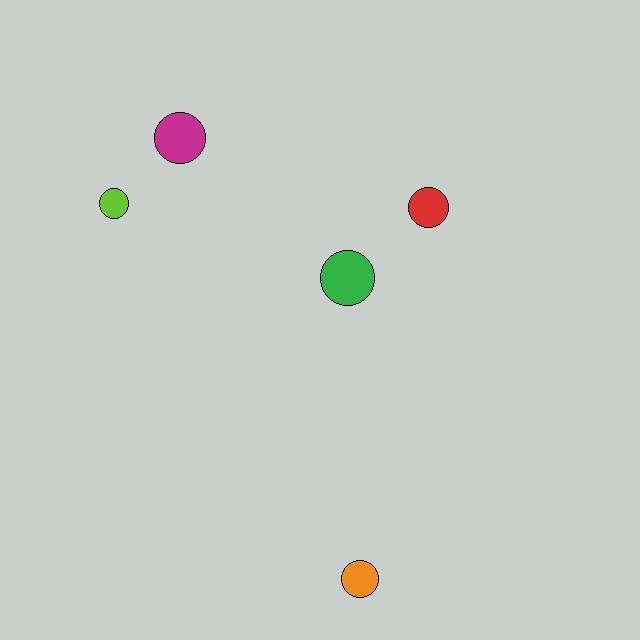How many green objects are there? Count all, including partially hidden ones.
There is 1 green object.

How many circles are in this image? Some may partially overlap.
There are 5 circles.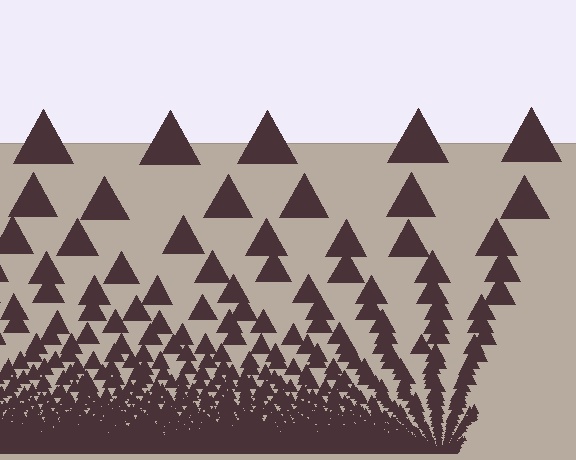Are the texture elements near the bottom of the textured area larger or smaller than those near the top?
Smaller. The gradient is inverted — elements near the bottom are smaller and denser.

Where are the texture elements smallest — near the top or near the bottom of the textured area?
Near the bottom.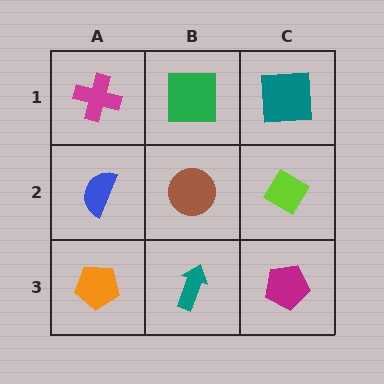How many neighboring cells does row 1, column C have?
2.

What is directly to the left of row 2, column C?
A brown circle.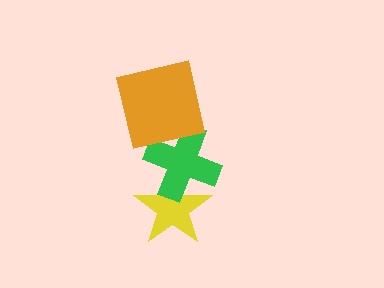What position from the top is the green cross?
The green cross is 2nd from the top.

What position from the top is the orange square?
The orange square is 1st from the top.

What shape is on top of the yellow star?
The green cross is on top of the yellow star.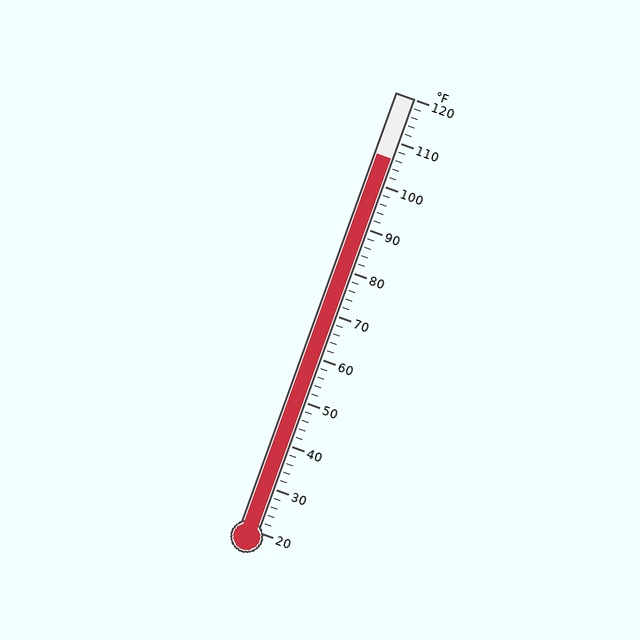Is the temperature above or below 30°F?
The temperature is above 30°F.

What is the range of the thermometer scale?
The thermometer scale ranges from 20°F to 120°F.